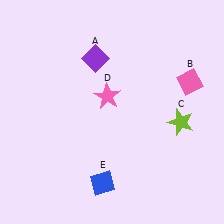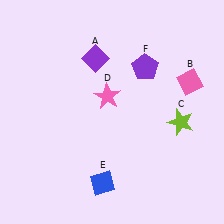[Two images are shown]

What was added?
A purple pentagon (F) was added in Image 2.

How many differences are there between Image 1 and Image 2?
There is 1 difference between the two images.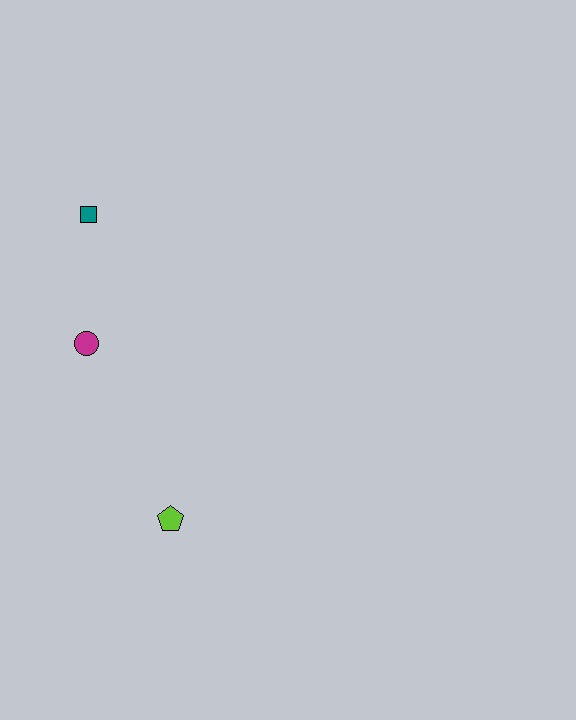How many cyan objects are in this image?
There are no cyan objects.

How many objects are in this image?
There are 3 objects.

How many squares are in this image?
There is 1 square.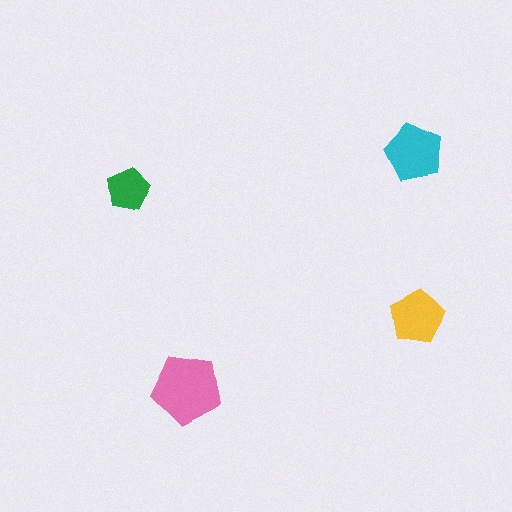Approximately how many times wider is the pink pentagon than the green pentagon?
About 1.5 times wider.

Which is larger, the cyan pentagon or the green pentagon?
The cyan one.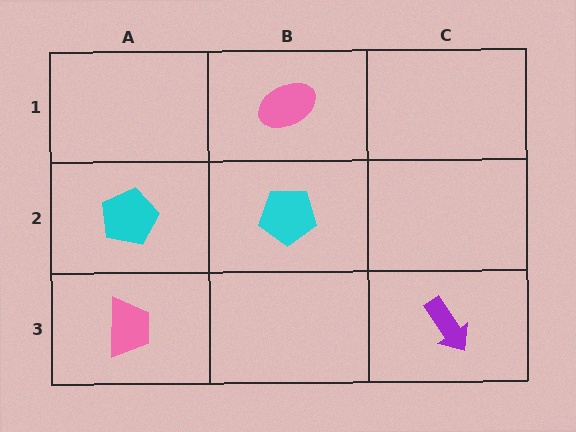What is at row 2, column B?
A cyan pentagon.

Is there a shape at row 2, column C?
No, that cell is empty.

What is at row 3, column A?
A pink trapezoid.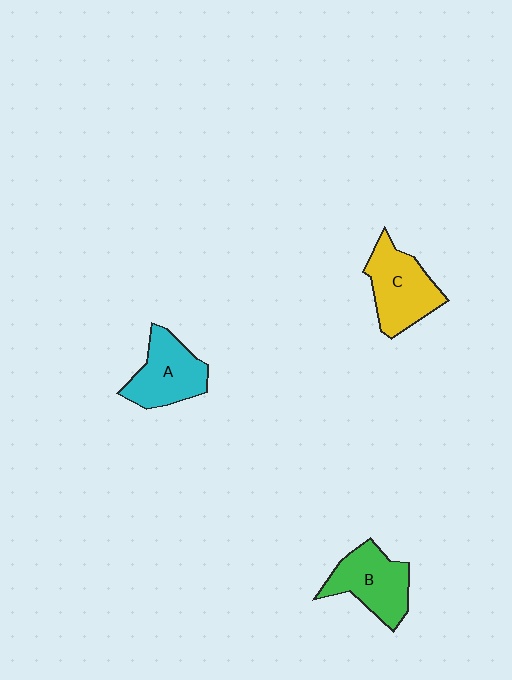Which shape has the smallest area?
Shape A (cyan).